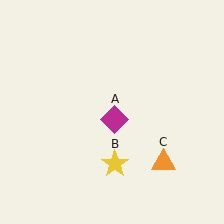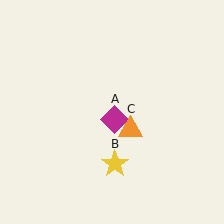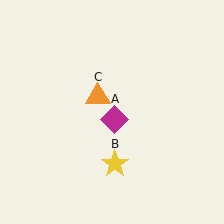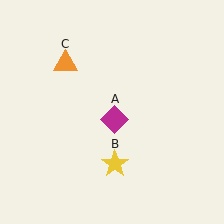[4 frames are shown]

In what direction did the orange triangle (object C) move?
The orange triangle (object C) moved up and to the left.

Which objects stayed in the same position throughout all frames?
Magenta diamond (object A) and yellow star (object B) remained stationary.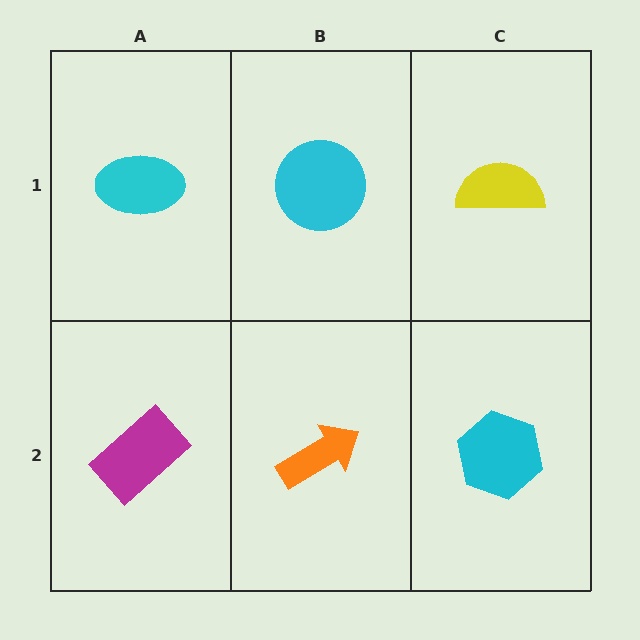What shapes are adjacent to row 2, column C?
A yellow semicircle (row 1, column C), an orange arrow (row 2, column B).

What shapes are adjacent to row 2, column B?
A cyan circle (row 1, column B), a magenta rectangle (row 2, column A), a cyan hexagon (row 2, column C).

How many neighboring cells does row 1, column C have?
2.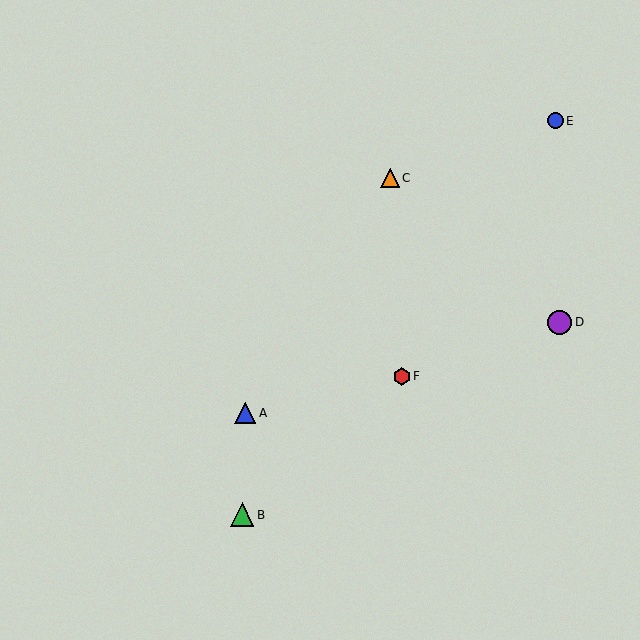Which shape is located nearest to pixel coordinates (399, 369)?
The red hexagon (labeled F) at (402, 376) is nearest to that location.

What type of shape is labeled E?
Shape E is a blue circle.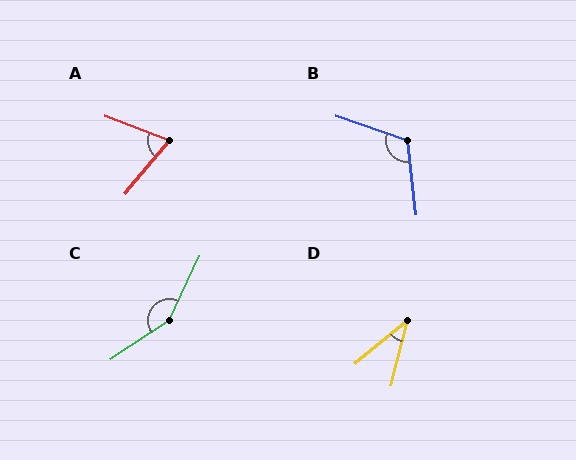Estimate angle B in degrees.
Approximately 116 degrees.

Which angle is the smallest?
D, at approximately 36 degrees.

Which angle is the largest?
C, at approximately 149 degrees.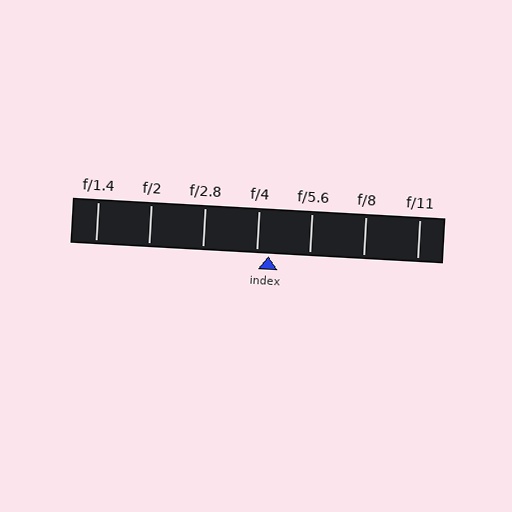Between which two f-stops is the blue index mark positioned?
The index mark is between f/4 and f/5.6.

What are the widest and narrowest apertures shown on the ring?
The widest aperture shown is f/1.4 and the narrowest is f/11.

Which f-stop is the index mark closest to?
The index mark is closest to f/4.